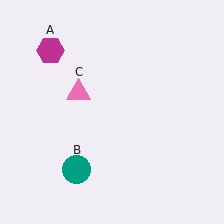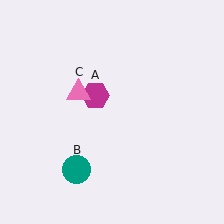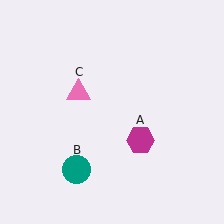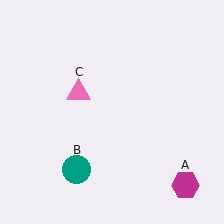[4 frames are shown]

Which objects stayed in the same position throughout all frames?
Teal circle (object B) and pink triangle (object C) remained stationary.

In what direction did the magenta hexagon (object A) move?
The magenta hexagon (object A) moved down and to the right.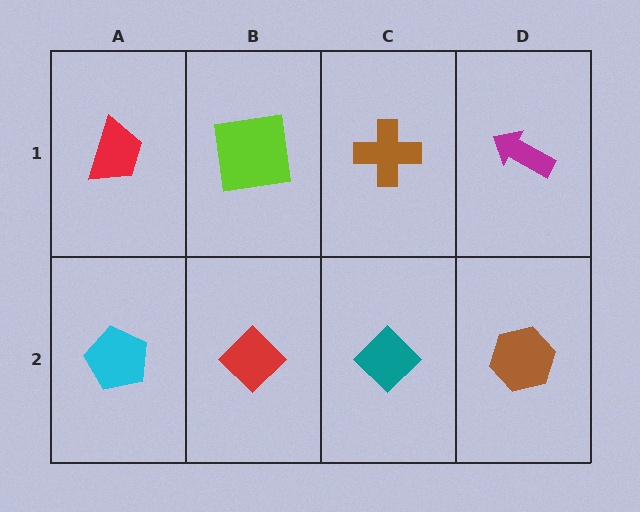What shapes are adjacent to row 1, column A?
A cyan pentagon (row 2, column A), a lime square (row 1, column B).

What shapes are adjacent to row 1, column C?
A teal diamond (row 2, column C), a lime square (row 1, column B), a magenta arrow (row 1, column D).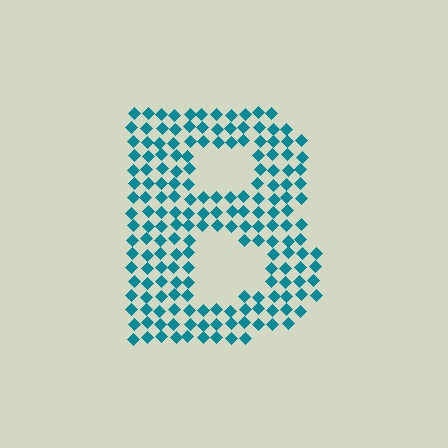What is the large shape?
The large shape is the letter B.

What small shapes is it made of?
It is made of small diamonds.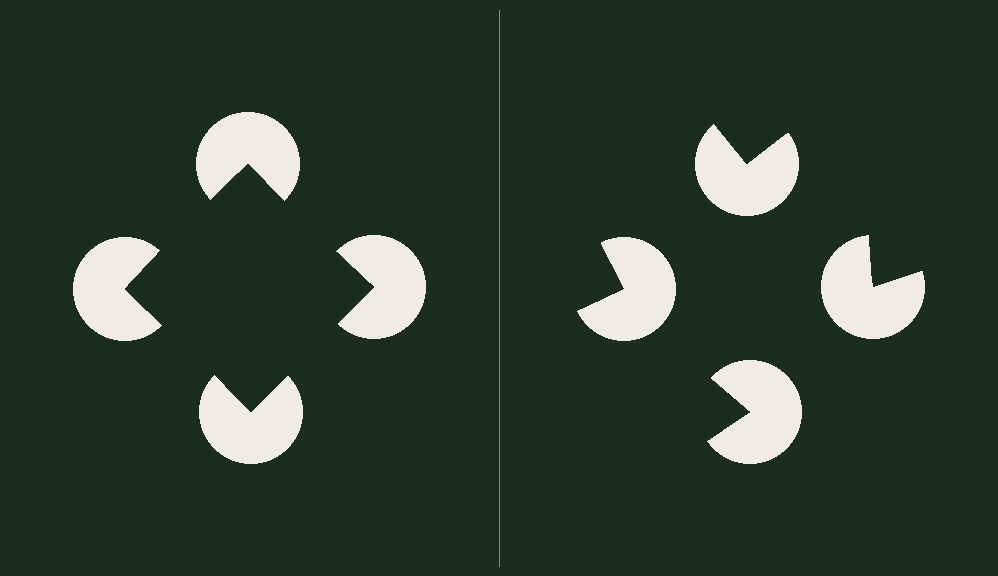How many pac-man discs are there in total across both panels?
8 — 4 on each side.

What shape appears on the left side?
An illusory square.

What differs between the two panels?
The pac-man discs are positioned identically on both sides; only the wedge orientations differ. On the left they align to a square; on the right they are misaligned.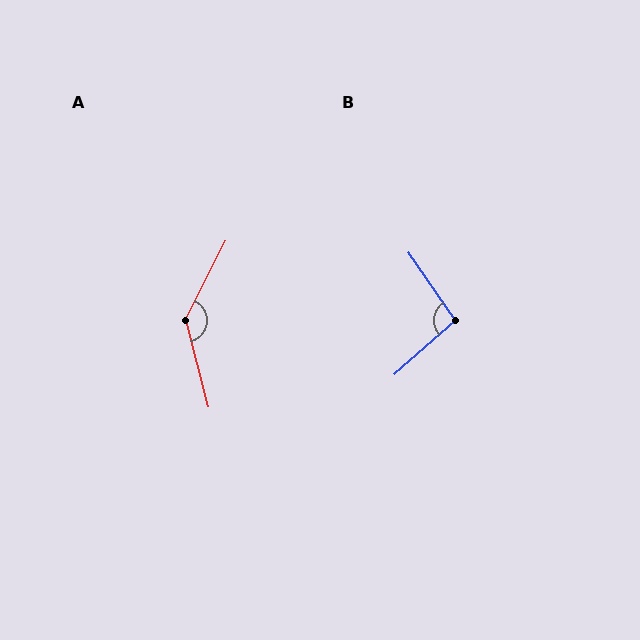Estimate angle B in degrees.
Approximately 97 degrees.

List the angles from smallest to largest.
B (97°), A (139°).